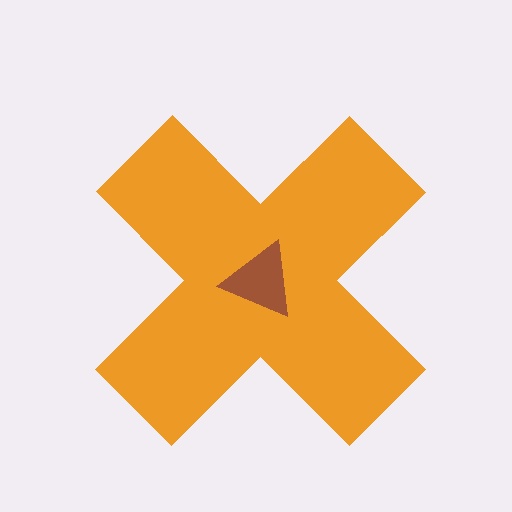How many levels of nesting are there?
2.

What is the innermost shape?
The brown triangle.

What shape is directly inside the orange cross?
The brown triangle.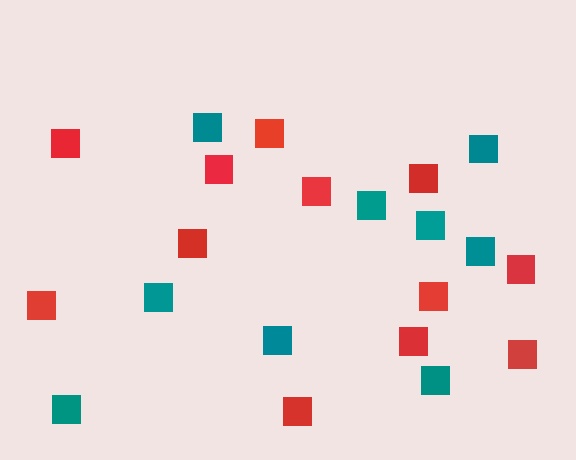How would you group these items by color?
There are 2 groups: one group of teal squares (9) and one group of red squares (12).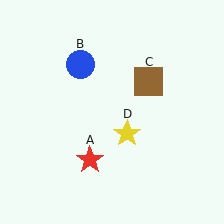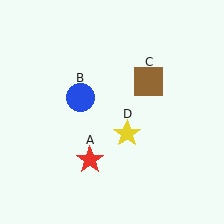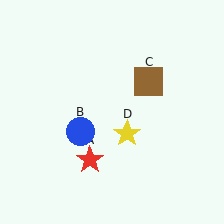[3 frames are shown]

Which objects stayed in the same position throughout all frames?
Red star (object A) and brown square (object C) and yellow star (object D) remained stationary.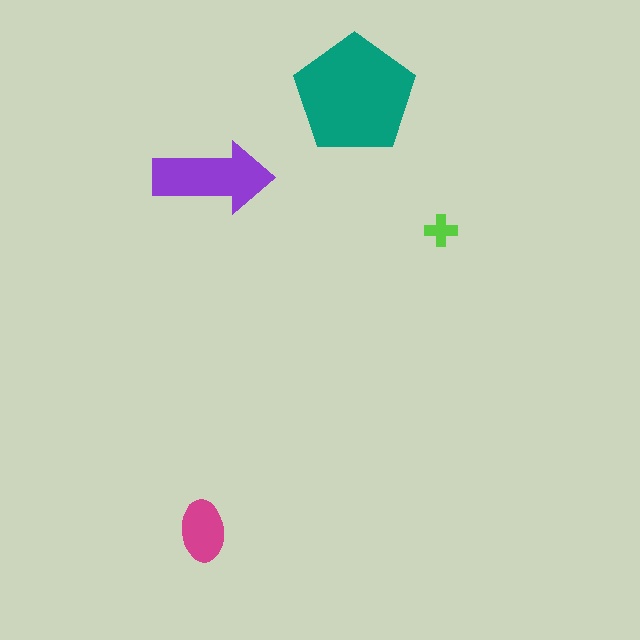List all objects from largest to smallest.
The teal pentagon, the purple arrow, the magenta ellipse, the lime cross.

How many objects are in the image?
There are 4 objects in the image.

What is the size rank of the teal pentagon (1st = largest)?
1st.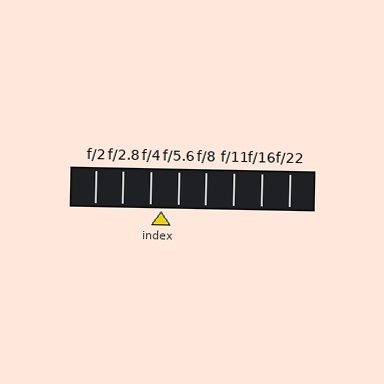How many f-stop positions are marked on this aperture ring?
There are 8 f-stop positions marked.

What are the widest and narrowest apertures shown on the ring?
The widest aperture shown is f/2 and the narrowest is f/22.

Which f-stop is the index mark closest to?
The index mark is closest to f/4.